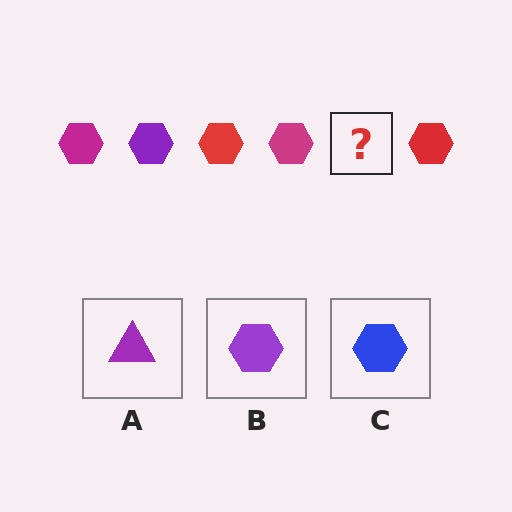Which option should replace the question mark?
Option B.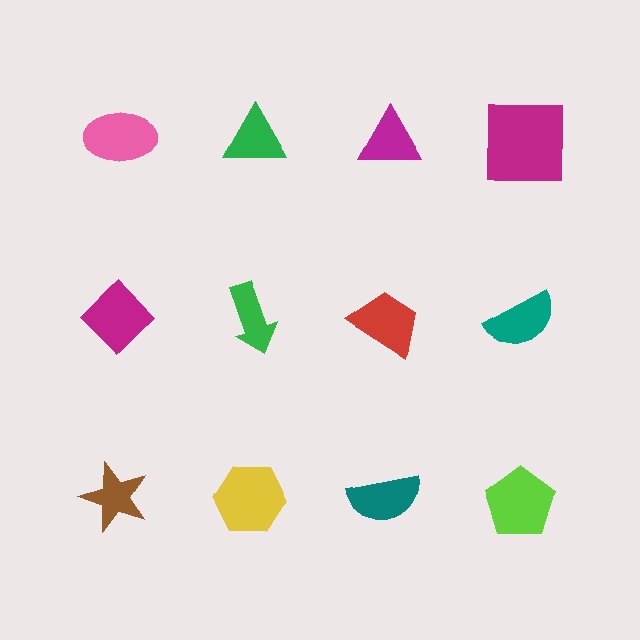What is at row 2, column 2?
A green arrow.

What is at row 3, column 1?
A brown star.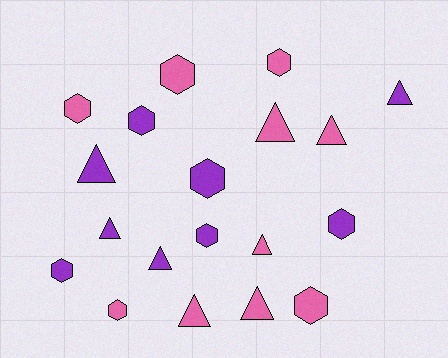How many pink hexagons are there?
There are 5 pink hexagons.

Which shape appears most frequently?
Hexagon, with 10 objects.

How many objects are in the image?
There are 19 objects.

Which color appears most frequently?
Pink, with 10 objects.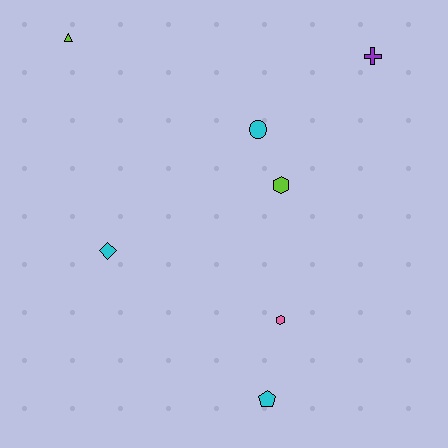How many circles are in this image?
There is 1 circle.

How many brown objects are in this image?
There are no brown objects.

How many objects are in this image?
There are 7 objects.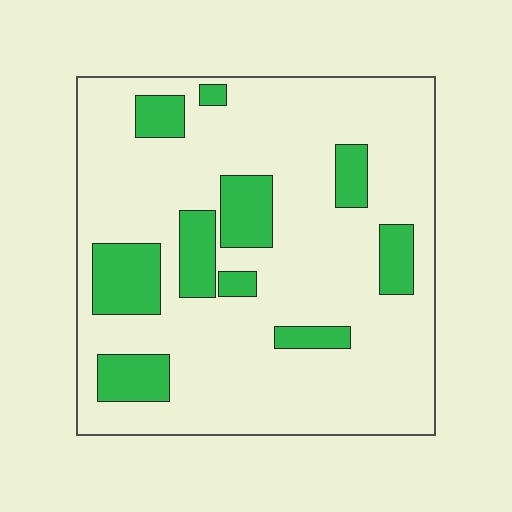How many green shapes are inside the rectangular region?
10.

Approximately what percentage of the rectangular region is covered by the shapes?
Approximately 20%.